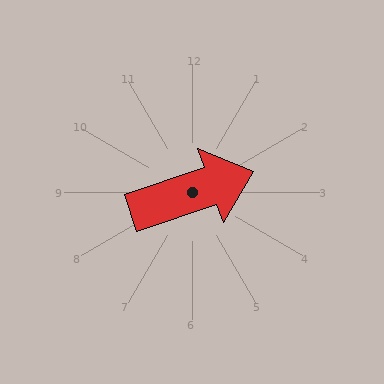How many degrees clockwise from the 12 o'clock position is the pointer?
Approximately 71 degrees.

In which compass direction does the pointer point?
East.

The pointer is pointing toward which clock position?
Roughly 2 o'clock.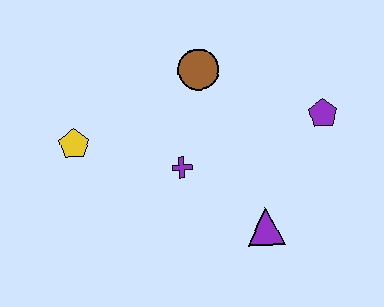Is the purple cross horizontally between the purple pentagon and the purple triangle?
No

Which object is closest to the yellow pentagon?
The purple cross is closest to the yellow pentagon.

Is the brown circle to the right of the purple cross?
Yes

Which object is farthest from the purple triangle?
The yellow pentagon is farthest from the purple triangle.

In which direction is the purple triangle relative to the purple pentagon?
The purple triangle is below the purple pentagon.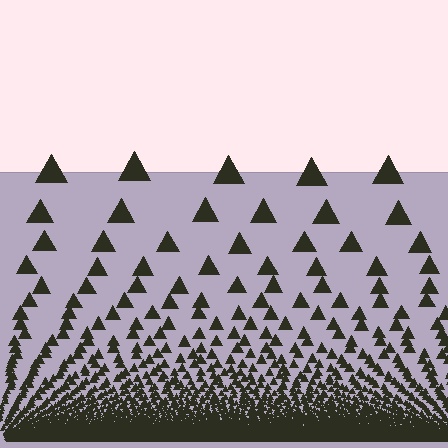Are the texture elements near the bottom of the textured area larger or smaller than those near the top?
Smaller. The gradient is inverted — elements near the bottom are smaller and denser.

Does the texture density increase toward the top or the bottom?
Density increases toward the bottom.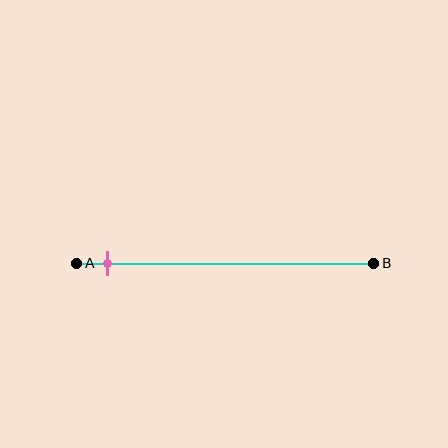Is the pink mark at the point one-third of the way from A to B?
No, the mark is at about 10% from A, not at the 33% one-third point.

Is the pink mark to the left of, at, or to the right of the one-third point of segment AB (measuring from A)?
The pink mark is to the left of the one-third point of segment AB.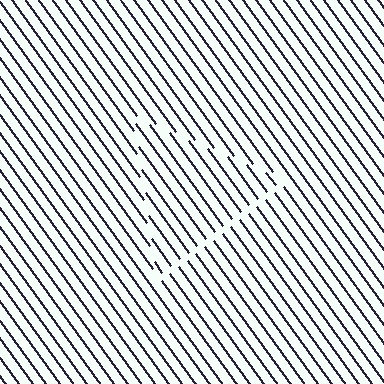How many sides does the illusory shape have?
3 sides — the line-ends trace a triangle.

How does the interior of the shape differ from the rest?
The interior of the shape contains the same grating, shifted by half a period — the contour is defined by the phase discontinuity where line-ends from the inner and outer gratings abut.